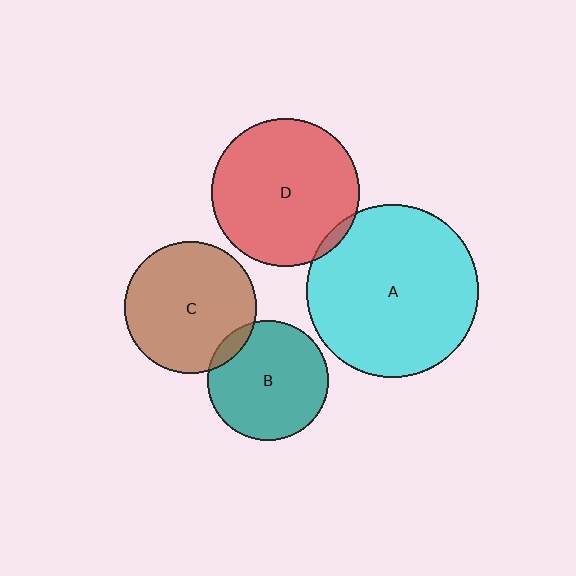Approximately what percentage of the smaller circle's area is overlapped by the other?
Approximately 5%.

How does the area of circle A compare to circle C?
Approximately 1.7 times.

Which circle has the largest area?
Circle A (cyan).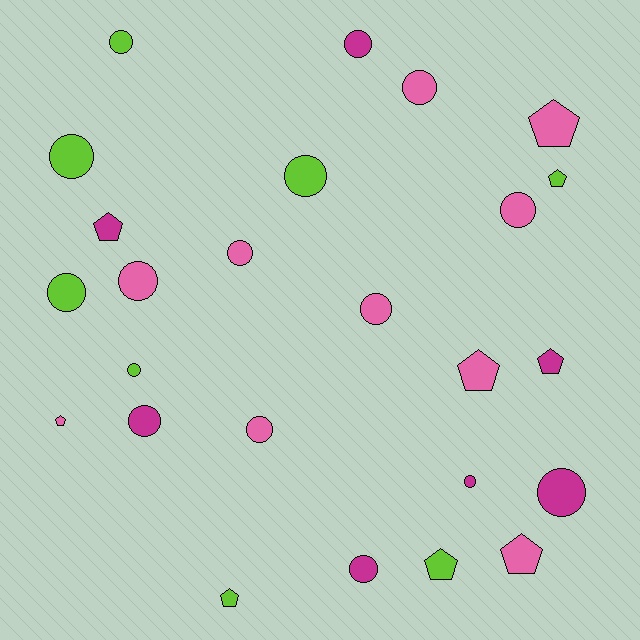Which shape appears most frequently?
Circle, with 16 objects.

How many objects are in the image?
There are 25 objects.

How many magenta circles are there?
There are 5 magenta circles.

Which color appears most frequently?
Pink, with 10 objects.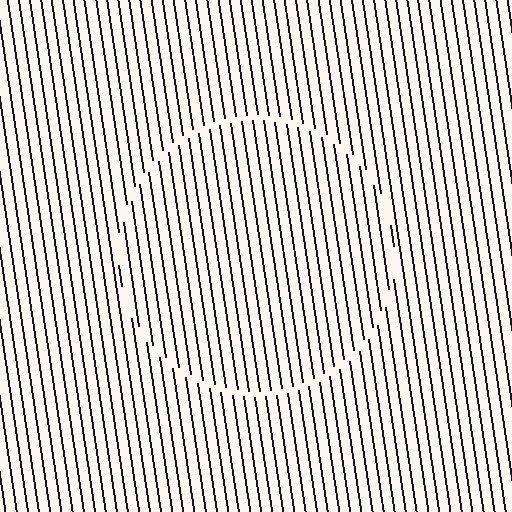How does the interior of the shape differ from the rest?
The interior of the shape contains the same grating, shifted by half a period — the contour is defined by the phase discontinuity where line-ends from the inner and outer gratings abut.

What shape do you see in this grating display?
An illusory circle. The interior of the shape contains the same grating, shifted by half a period — the contour is defined by the phase discontinuity where line-ends from the inner and outer gratings abut.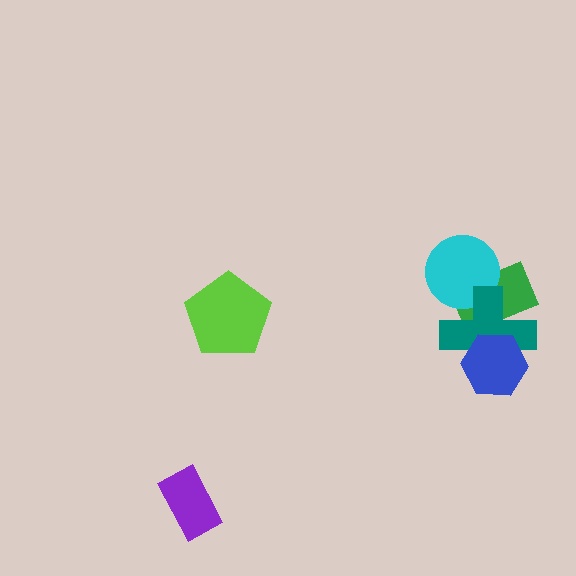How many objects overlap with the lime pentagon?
0 objects overlap with the lime pentagon.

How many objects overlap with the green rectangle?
2 objects overlap with the green rectangle.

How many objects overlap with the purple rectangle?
0 objects overlap with the purple rectangle.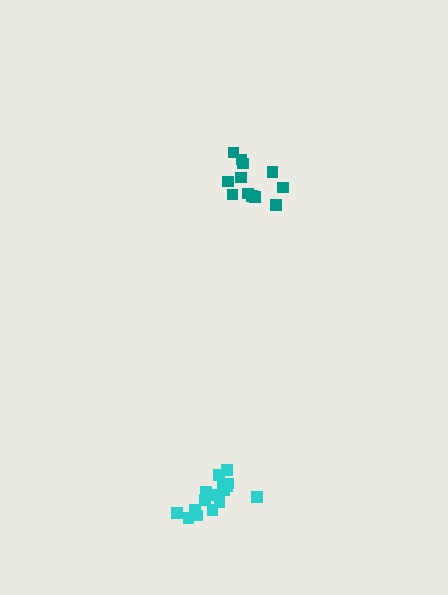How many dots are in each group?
Group 1: 12 dots, Group 2: 16 dots (28 total).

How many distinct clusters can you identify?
There are 2 distinct clusters.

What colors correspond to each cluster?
The clusters are colored: teal, cyan.